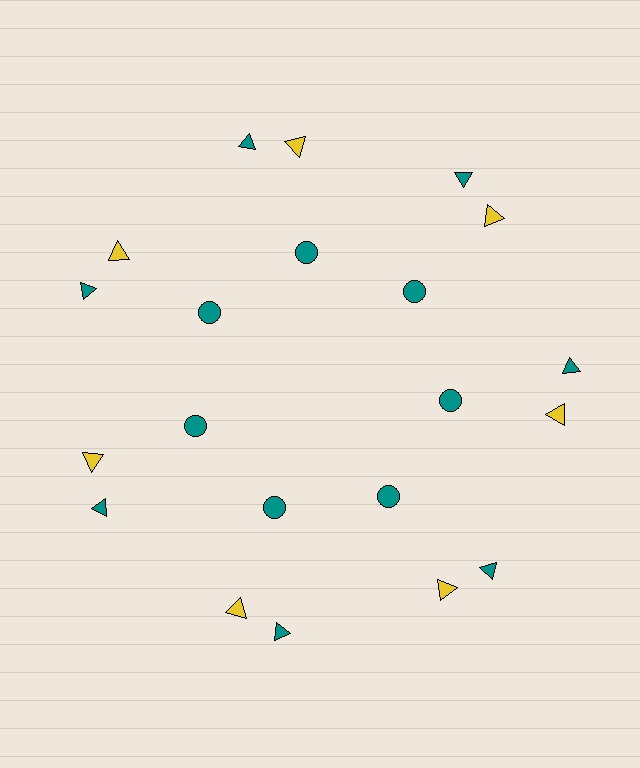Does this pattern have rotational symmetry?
Yes, this pattern has 7-fold rotational symmetry. It looks the same after rotating 51 degrees around the center.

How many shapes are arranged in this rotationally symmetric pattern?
There are 21 shapes, arranged in 7 groups of 3.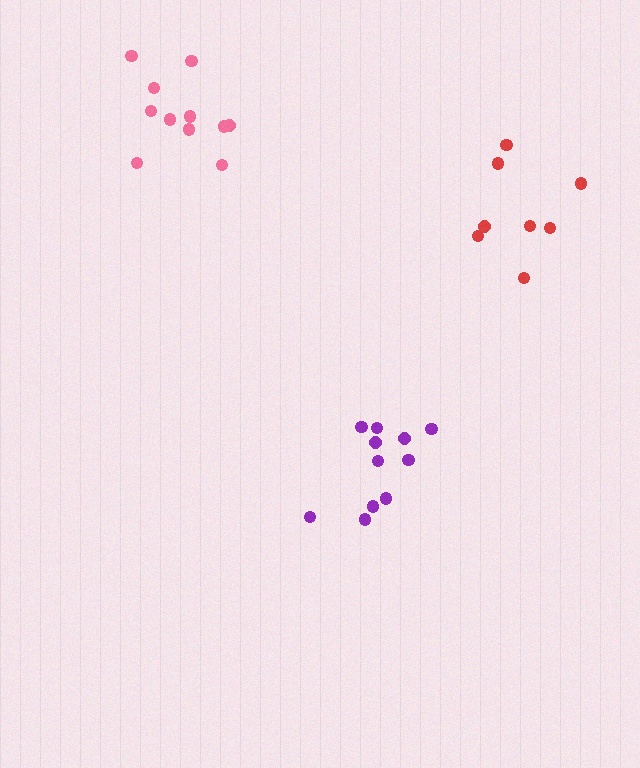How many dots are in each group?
Group 1: 8 dots, Group 2: 11 dots, Group 3: 11 dots (30 total).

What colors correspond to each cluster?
The clusters are colored: red, purple, pink.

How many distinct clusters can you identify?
There are 3 distinct clusters.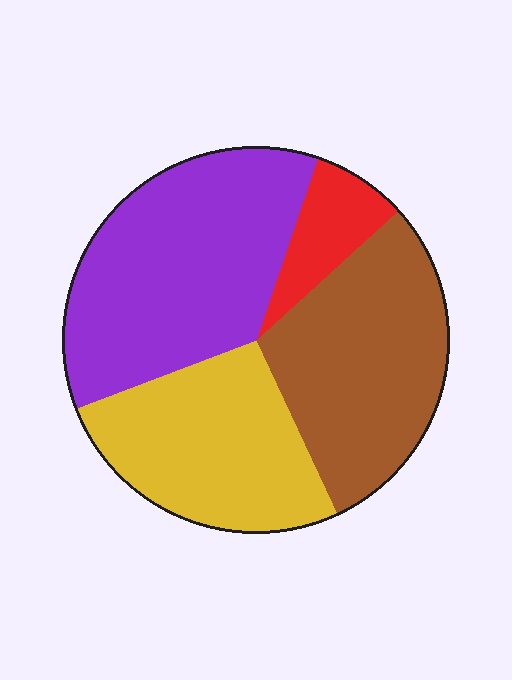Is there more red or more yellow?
Yellow.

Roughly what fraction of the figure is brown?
Brown takes up about one third (1/3) of the figure.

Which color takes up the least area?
Red, at roughly 10%.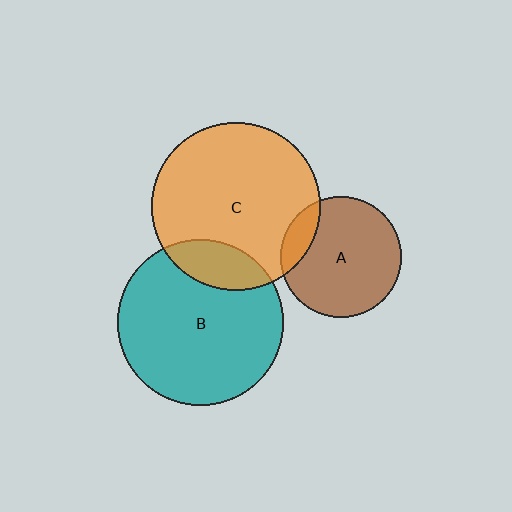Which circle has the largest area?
Circle C (orange).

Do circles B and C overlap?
Yes.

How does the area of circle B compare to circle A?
Approximately 1.9 times.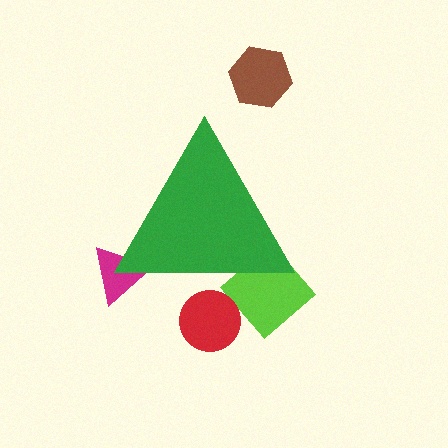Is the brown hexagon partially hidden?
No, the brown hexagon is fully visible.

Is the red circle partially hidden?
Yes, the red circle is partially hidden behind the green triangle.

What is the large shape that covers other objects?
A green triangle.